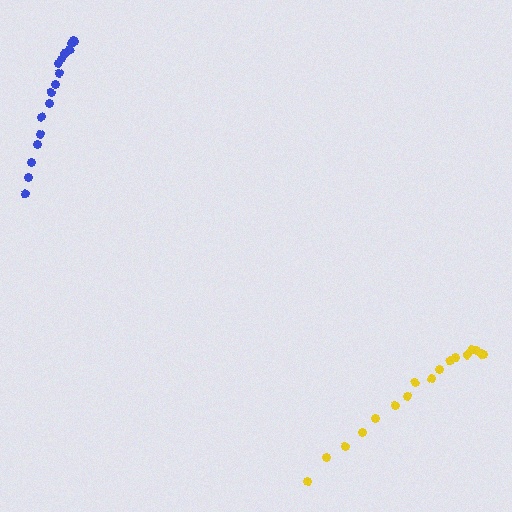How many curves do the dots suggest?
There are 2 distinct paths.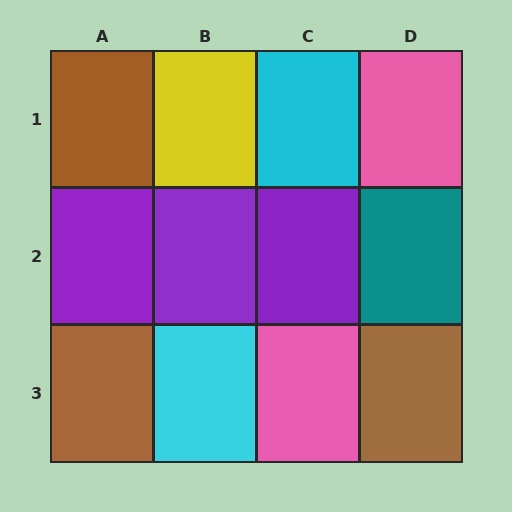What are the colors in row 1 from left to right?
Brown, yellow, cyan, pink.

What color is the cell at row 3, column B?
Cyan.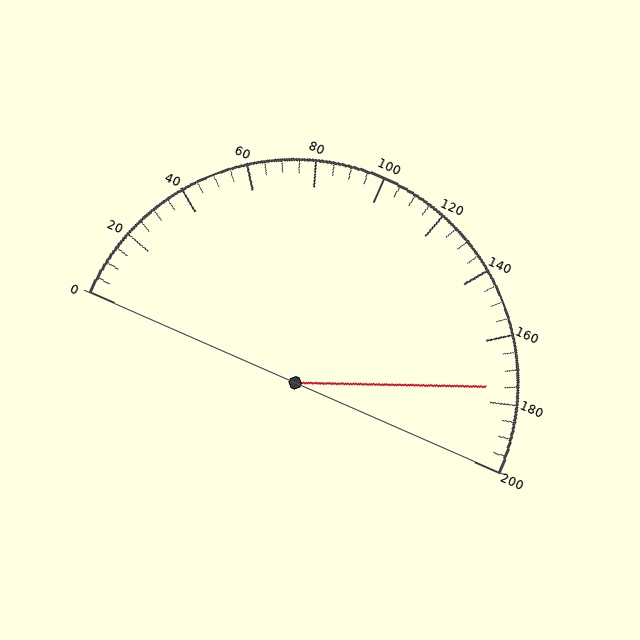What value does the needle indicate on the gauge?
The needle indicates approximately 175.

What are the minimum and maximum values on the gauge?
The gauge ranges from 0 to 200.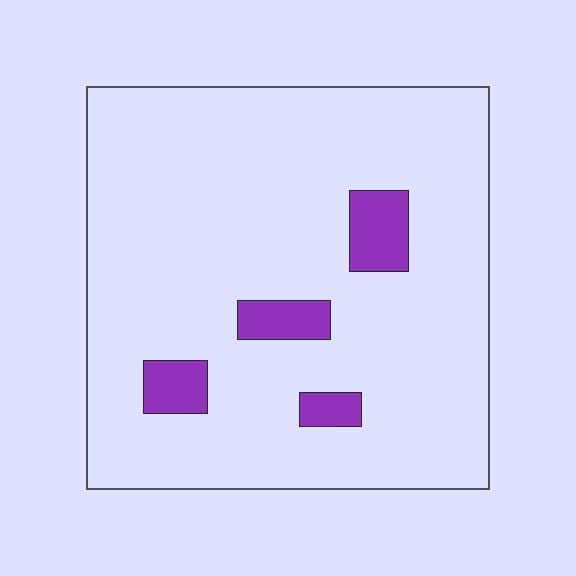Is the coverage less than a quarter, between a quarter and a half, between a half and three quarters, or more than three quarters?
Less than a quarter.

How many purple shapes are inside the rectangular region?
4.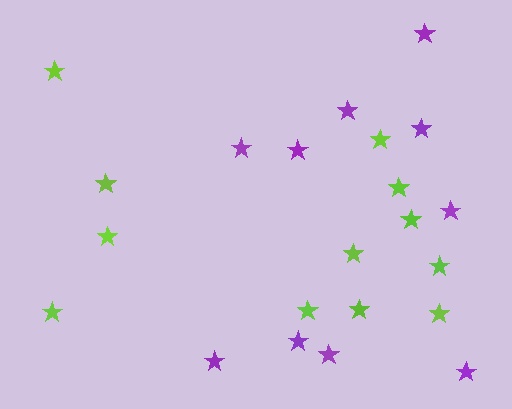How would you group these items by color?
There are 2 groups: one group of lime stars (12) and one group of purple stars (10).